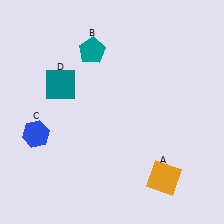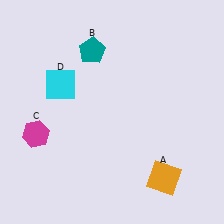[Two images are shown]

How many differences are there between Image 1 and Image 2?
There are 2 differences between the two images.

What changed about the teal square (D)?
In Image 1, D is teal. In Image 2, it changed to cyan.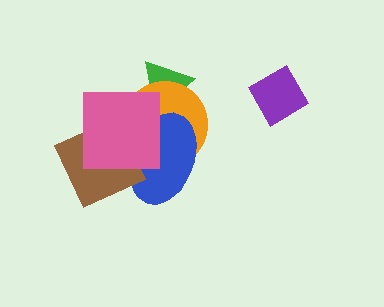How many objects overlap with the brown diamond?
3 objects overlap with the brown diamond.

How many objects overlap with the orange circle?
4 objects overlap with the orange circle.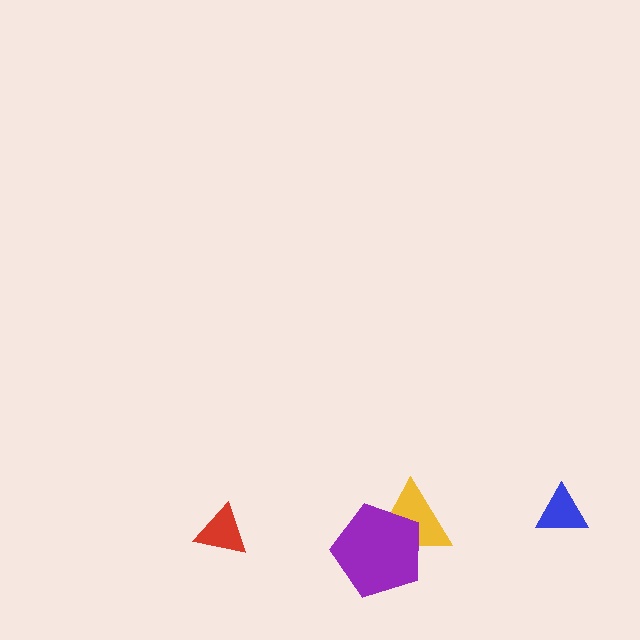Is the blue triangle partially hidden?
No, no other shape covers it.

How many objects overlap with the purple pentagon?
1 object overlaps with the purple pentagon.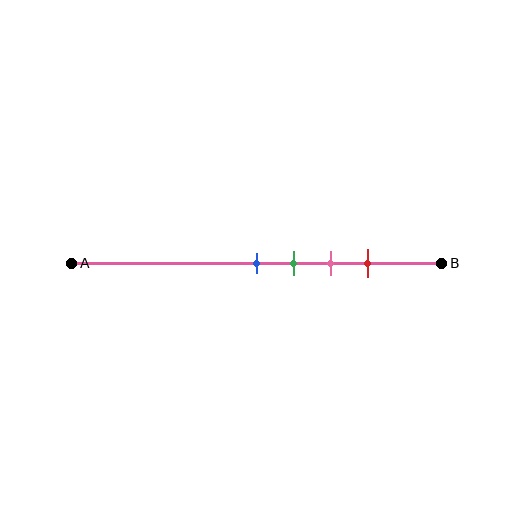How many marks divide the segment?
There are 4 marks dividing the segment.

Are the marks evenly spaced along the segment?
Yes, the marks are approximately evenly spaced.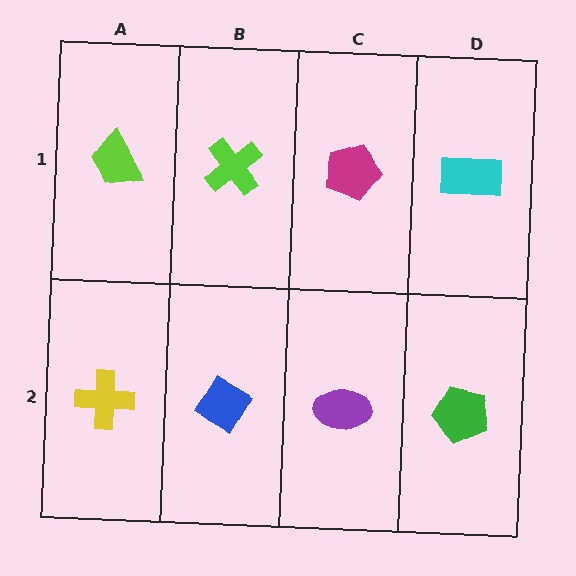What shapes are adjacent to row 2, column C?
A magenta pentagon (row 1, column C), a blue diamond (row 2, column B), a green pentagon (row 2, column D).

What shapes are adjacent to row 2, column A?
A lime trapezoid (row 1, column A), a blue diamond (row 2, column B).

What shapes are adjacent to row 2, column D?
A cyan rectangle (row 1, column D), a purple ellipse (row 2, column C).